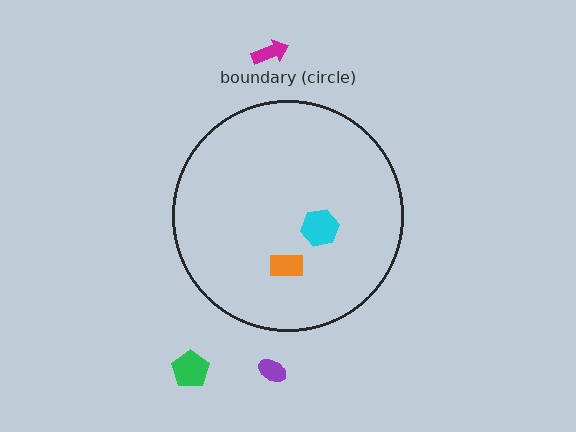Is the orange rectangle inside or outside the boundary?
Inside.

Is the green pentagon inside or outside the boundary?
Outside.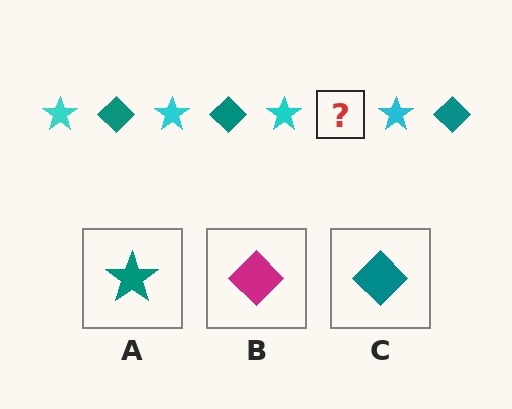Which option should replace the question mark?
Option C.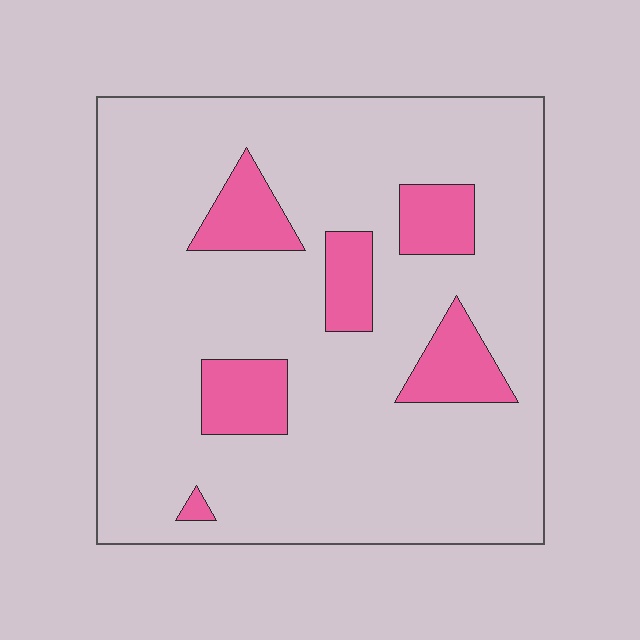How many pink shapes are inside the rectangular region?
6.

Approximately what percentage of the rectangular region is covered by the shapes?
Approximately 15%.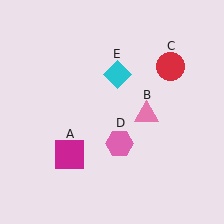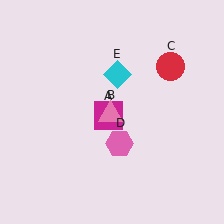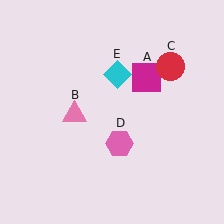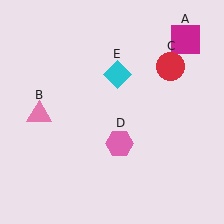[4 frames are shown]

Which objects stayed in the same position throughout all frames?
Red circle (object C) and pink hexagon (object D) and cyan diamond (object E) remained stationary.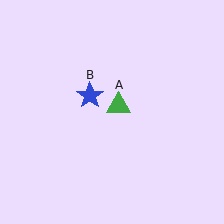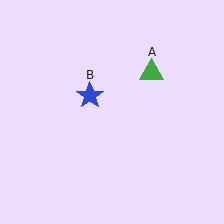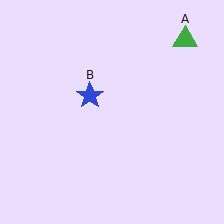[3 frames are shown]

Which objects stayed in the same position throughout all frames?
Blue star (object B) remained stationary.